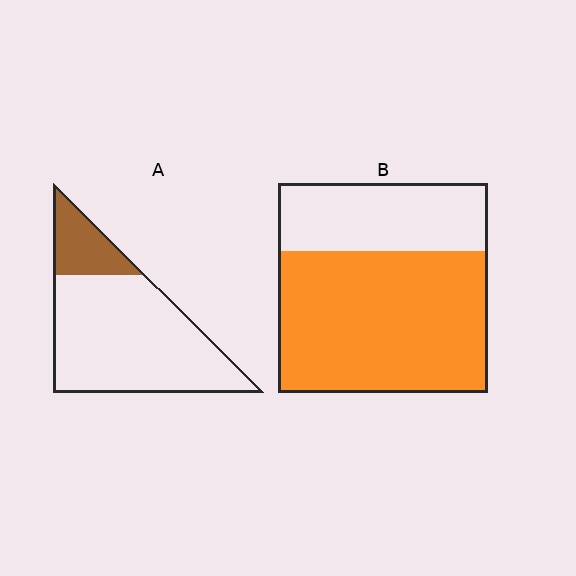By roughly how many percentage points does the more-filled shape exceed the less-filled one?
By roughly 50 percentage points (B over A).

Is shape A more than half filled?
No.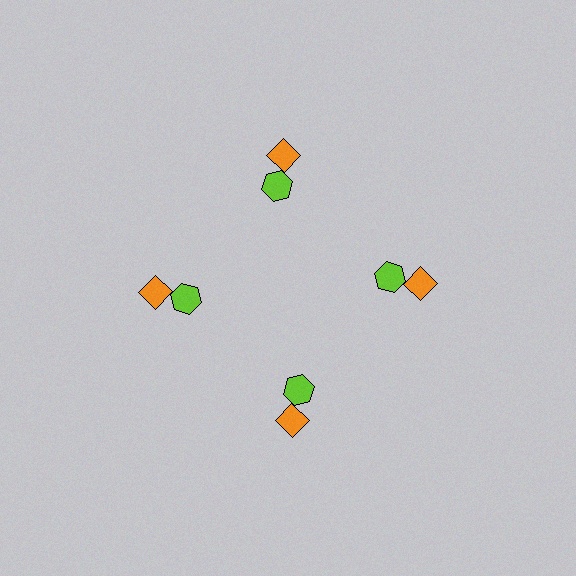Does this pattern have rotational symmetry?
Yes, this pattern has 4-fold rotational symmetry. It looks the same after rotating 90 degrees around the center.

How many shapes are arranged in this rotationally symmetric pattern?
There are 8 shapes, arranged in 4 groups of 2.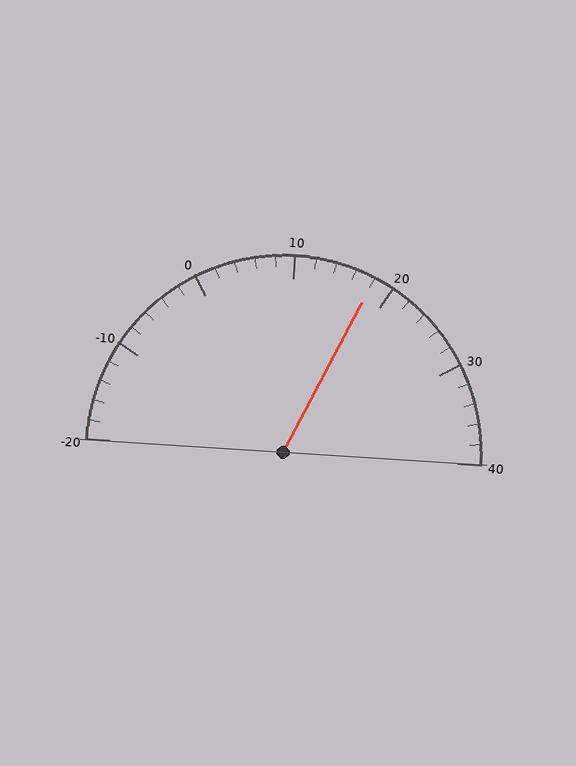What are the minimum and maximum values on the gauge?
The gauge ranges from -20 to 40.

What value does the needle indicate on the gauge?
The needle indicates approximately 18.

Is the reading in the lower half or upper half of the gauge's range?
The reading is in the upper half of the range (-20 to 40).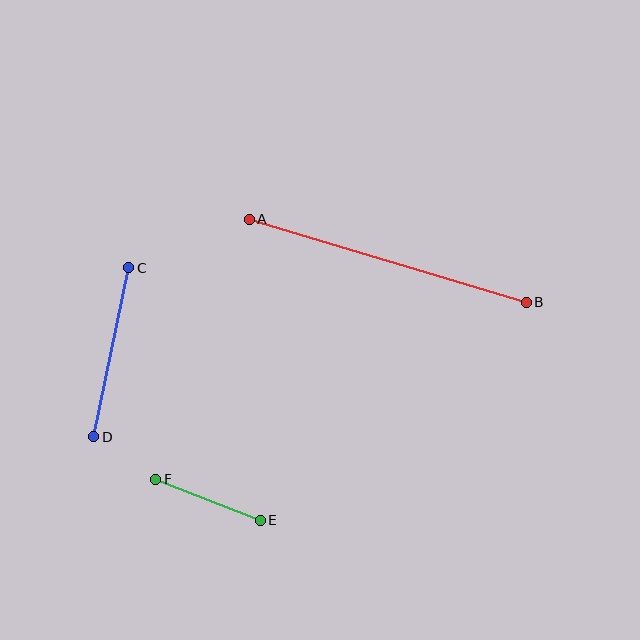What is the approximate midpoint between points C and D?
The midpoint is at approximately (111, 352) pixels.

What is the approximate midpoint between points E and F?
The midpoint is at approximately (208, 500) pixels.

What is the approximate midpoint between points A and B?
The midpoint is at approximately (388, 261) pixels.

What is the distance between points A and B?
The distance is approximately 289 pixels.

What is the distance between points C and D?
The distance is approximately 172 pixels.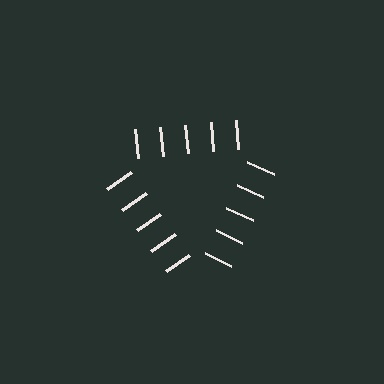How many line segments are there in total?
15 — 5 along each of the 3 edges.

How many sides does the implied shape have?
3 sides — the line-ends trace a triangle.